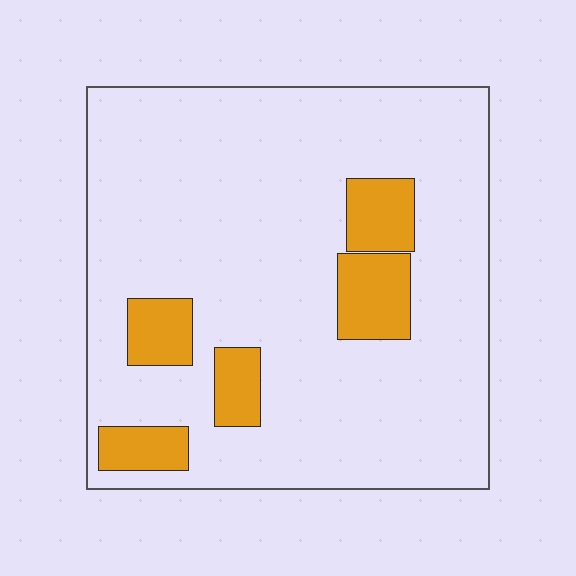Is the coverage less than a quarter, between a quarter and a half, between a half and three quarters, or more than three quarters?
Less than a quarter.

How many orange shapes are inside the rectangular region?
5.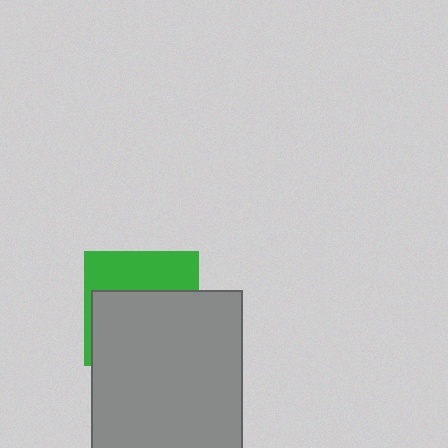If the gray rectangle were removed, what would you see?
You would see the complete green square.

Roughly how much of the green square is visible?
A small part of it is visible (roughly 38%).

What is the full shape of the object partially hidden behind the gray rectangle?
The partially hidden object is a green square.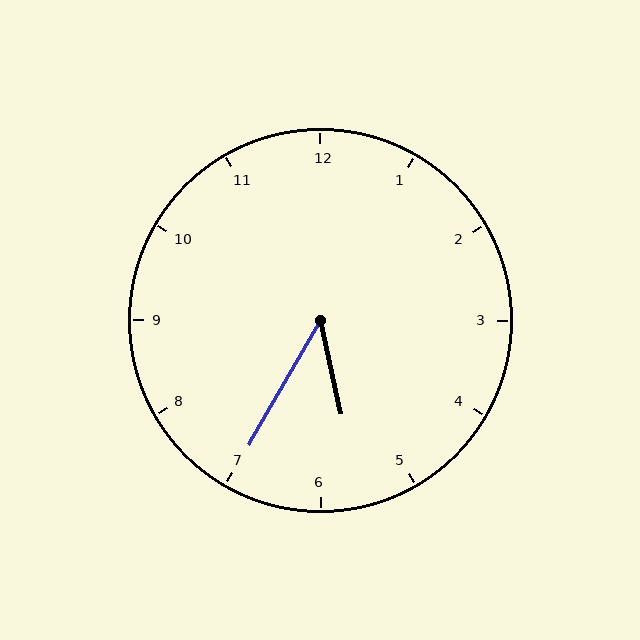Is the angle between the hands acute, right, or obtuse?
It is acute.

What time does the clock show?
5:35.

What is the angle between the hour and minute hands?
Approximately 42 degrees.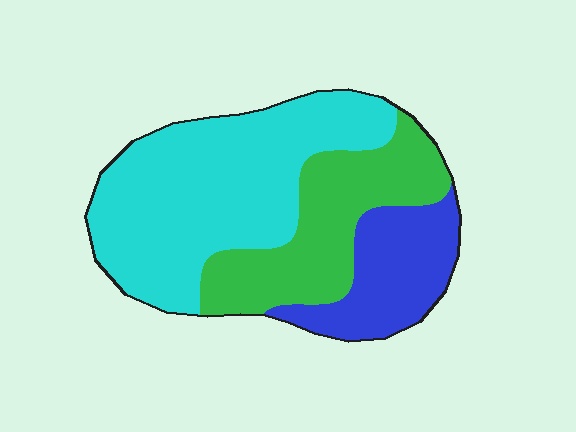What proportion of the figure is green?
Green covers roughly 30% of the figure.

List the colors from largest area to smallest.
From largest to smallest: cyan, green, blue.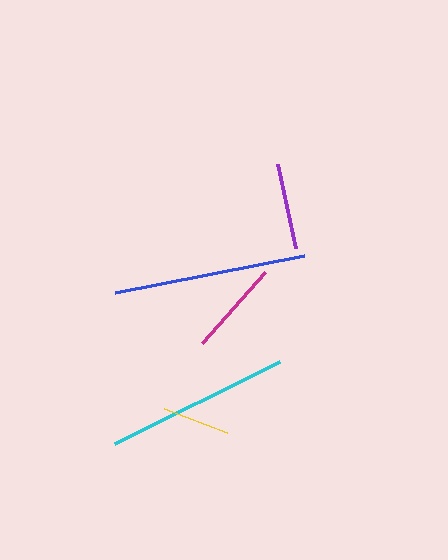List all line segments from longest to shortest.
From longest to shortest: blue, cyan, magenta, purple, yellow.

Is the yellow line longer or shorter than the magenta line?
The magenta line is longer than the yellow line.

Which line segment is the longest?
The blue line is the longest at approximately 193 pixels.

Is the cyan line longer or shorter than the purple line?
The cyan line is longer than the purple line.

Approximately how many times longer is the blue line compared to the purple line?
The blue line is approximately 2.2 times the length of the purple line.